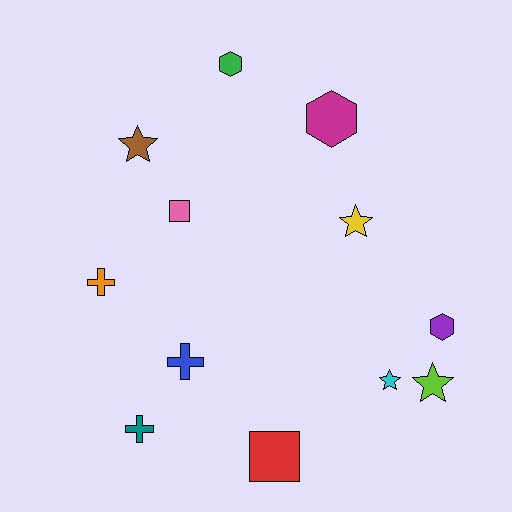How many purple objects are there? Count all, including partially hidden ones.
There is 1 purple object.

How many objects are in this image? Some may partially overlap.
There are 12 objects.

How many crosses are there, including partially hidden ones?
There are 3 crosses.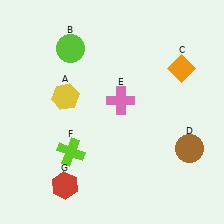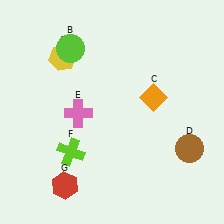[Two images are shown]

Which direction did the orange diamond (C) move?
The orange diamond (C) moved down.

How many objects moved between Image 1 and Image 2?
3 objects moved between the two images.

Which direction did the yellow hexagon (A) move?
The yellow hexagon (A) moved up.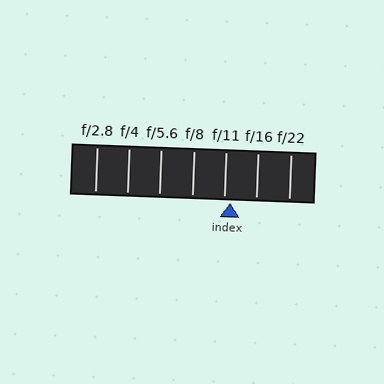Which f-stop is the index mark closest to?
The index mark is closest to f/11.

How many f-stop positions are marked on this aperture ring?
There are 7 f-stop positions marked.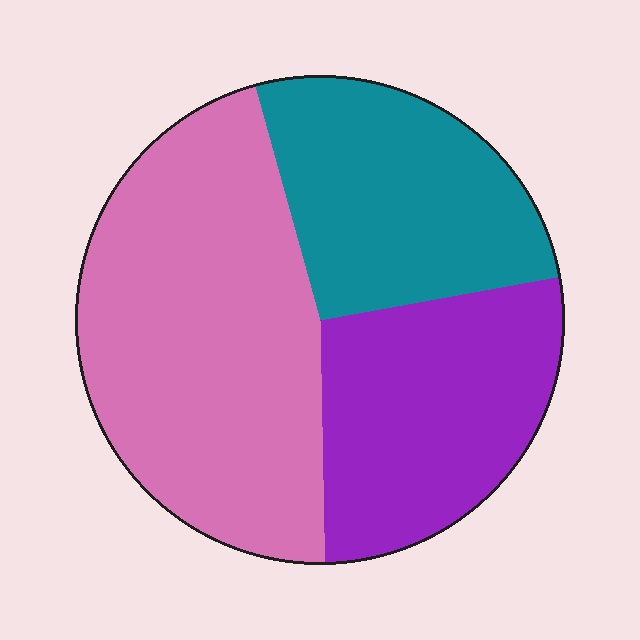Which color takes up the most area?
Pink, at roughly 45%.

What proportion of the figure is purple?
Purple covers 27% of the figure.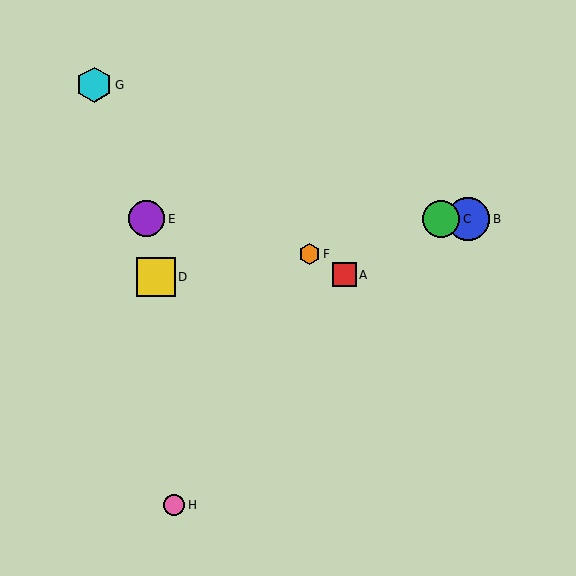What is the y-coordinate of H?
Object H is at y≈505.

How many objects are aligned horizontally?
3 objects (B, C, E) are aligned horizontally.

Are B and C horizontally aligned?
Yes, both are at y≈219.